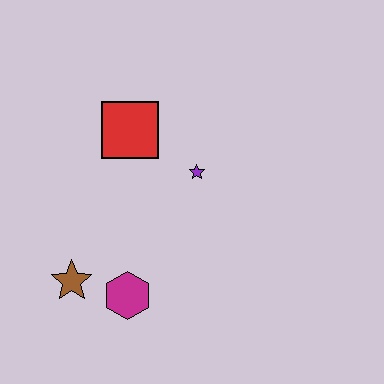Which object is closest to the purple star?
The red square is closest to the purple star.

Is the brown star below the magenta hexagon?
No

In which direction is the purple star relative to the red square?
The purple star is to the right of the red square.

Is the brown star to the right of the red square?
No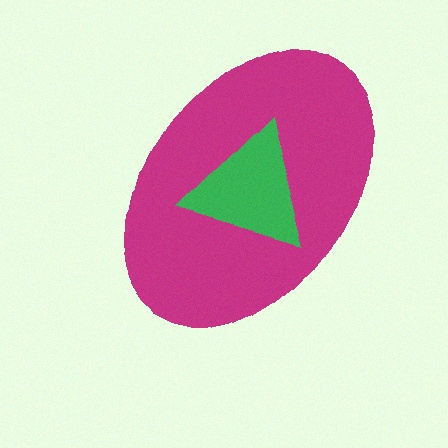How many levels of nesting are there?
2.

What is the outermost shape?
The magenta ellipse.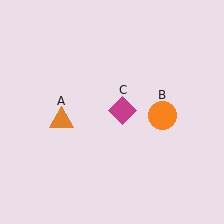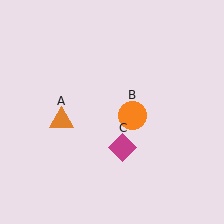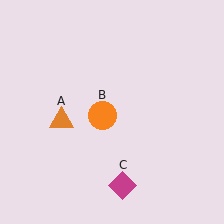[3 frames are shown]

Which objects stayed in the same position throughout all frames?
Orange triangle (object A) remained stationary.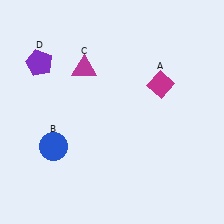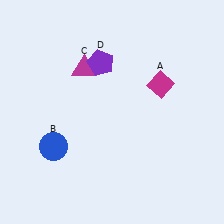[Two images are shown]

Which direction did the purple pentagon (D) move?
The purple pentagon (D) moved right.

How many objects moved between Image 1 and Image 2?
1 object moved between the two images.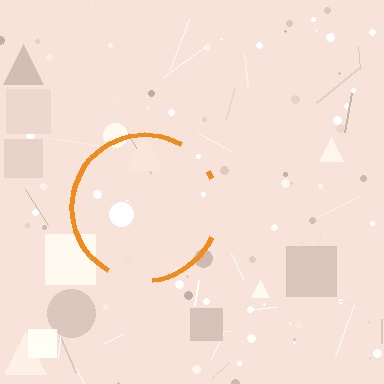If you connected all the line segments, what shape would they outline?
They would outline a circle.